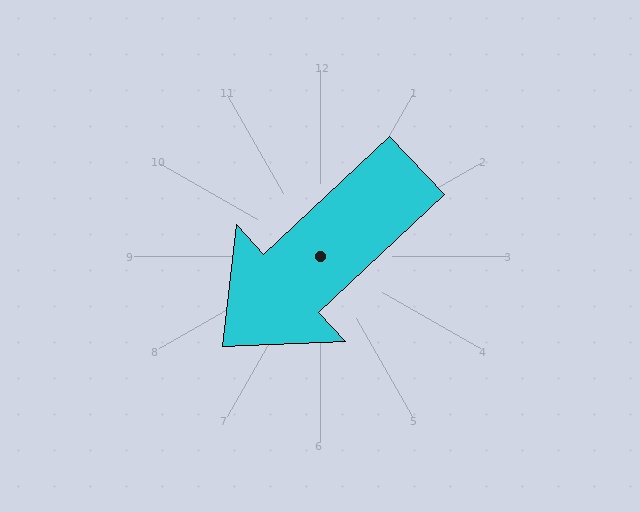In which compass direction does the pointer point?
Southwest.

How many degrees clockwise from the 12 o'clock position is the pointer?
Approximately 227 degrees.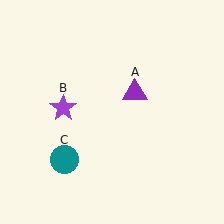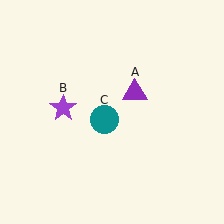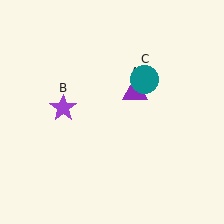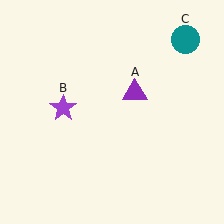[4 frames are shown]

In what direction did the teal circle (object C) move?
The teal circle (object C) moved up and to the right.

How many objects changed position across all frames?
1 object changed position: teal circle (object C).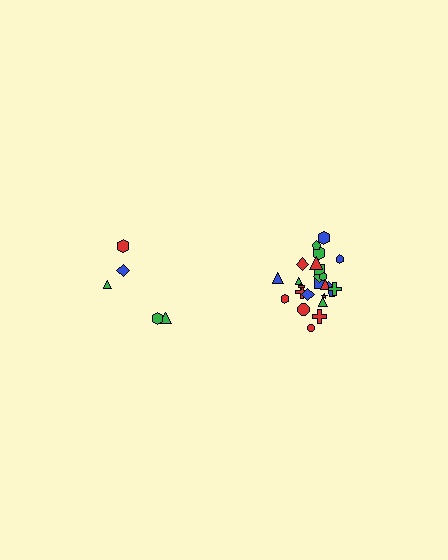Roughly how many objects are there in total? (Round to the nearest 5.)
Roughly 30 objects in total.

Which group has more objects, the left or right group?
The right group.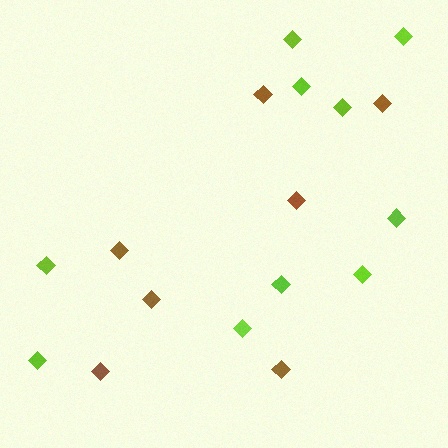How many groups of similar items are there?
There are 2 groups: one group of brown diamonds (7) and one group of lime diamonds (10).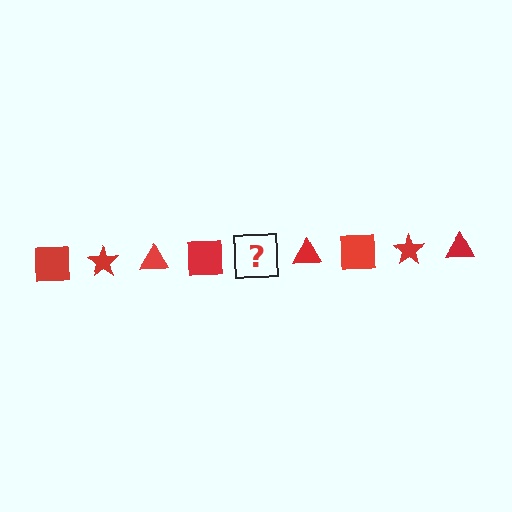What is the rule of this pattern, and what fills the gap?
The rule is that the pattern cycles through square, star, triangle shapes in red. The gap should be filled with a red star.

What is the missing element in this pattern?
The missing element is a red star.